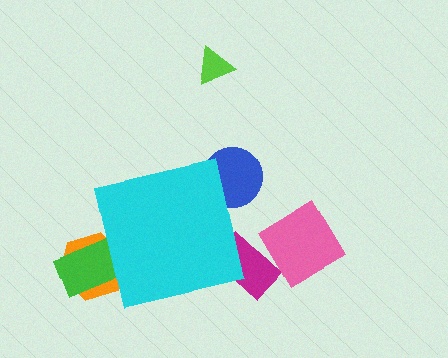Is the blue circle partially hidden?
Yes, the blue circle is partially hidden behind the cyan square.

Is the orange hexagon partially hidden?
Yes, the orange hexagon is partially hidden behind the cyan square.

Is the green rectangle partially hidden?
Yes, the green rectangle is partially hidden behind the cyan square.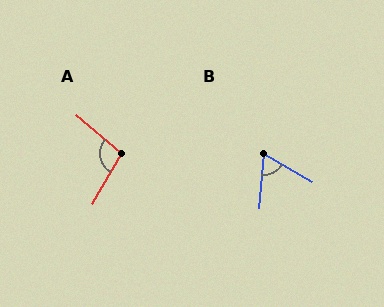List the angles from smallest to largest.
B (65°), A (101°).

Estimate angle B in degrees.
Approximately 65 degrees.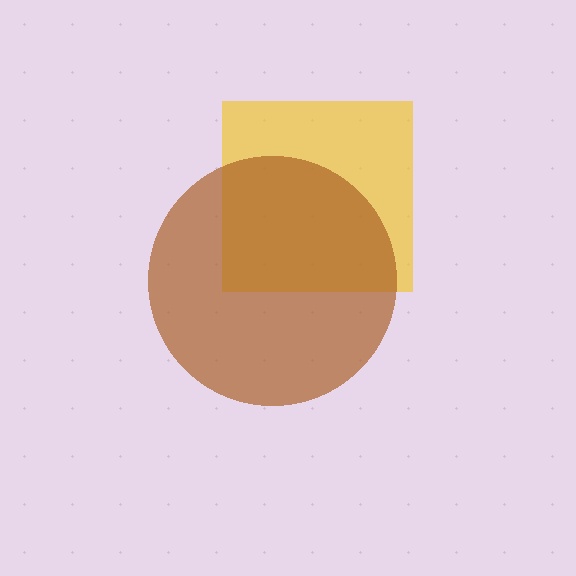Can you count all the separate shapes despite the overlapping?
Yes, there are 2 separate shapes.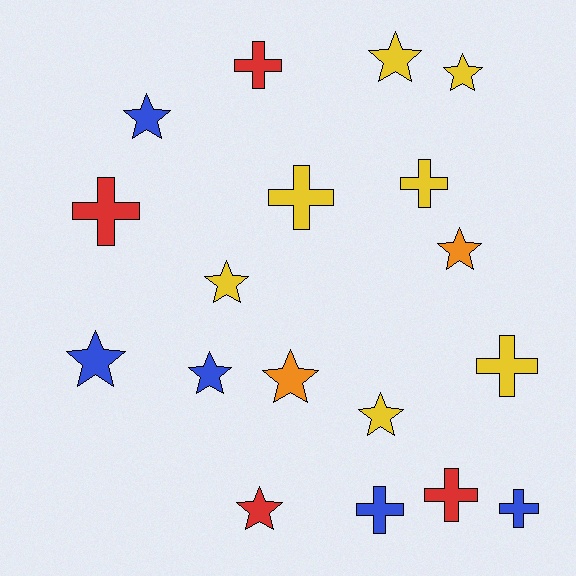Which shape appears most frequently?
Star, with 10 objects.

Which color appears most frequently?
Yellow, with 7 objects.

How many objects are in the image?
There are 18 objects.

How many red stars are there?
There is 1 red star.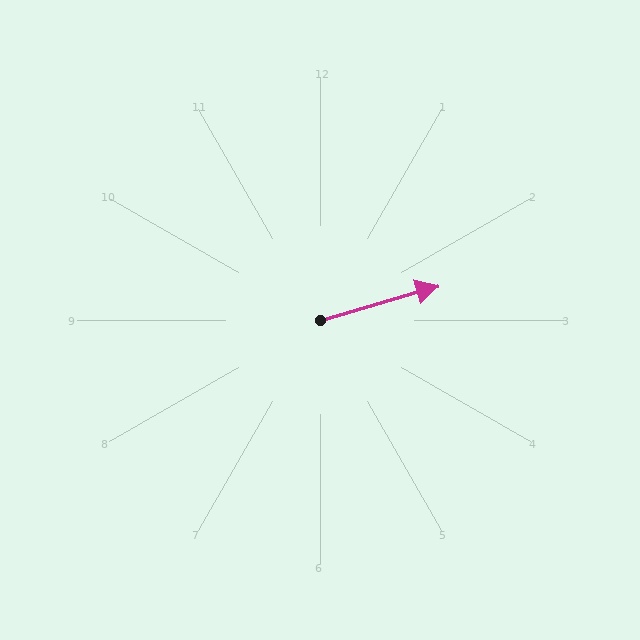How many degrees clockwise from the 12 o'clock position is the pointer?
Approximately 74 degrees.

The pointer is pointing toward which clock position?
Roughly 2 o'clock.